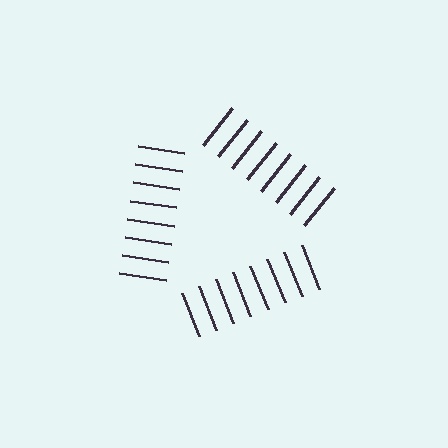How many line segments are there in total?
24 — 8 along each of the 3 edges.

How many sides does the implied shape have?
3 sides — the line-ends trace a triangle.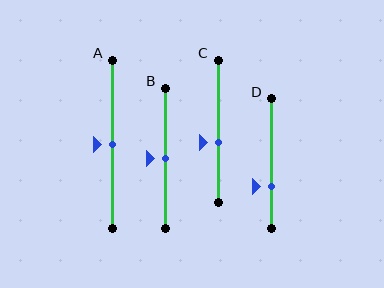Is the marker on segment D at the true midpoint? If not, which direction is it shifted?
No, the marker on segment D is shifted downward by about 18% of the segment length.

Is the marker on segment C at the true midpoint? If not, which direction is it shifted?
No, the marker on segment C is shifted downward by about 8% of the segment length.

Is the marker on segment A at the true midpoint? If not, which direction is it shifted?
Yes, the marker on segment A is at the true midpoint.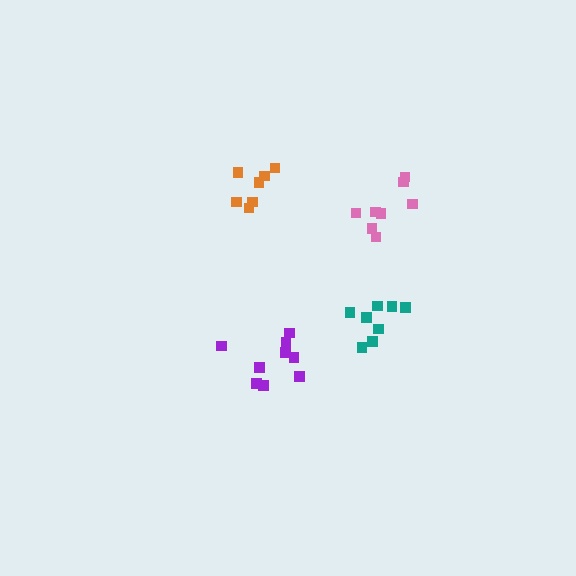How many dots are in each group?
Group 1: 8 dots, Group 2: 9 dots, Group 3: 8 dots, Group 4: 7 dots (32 total).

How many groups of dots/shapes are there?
There are 4 groups.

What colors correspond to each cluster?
The clusters are colored: pink, purple, teal, orange.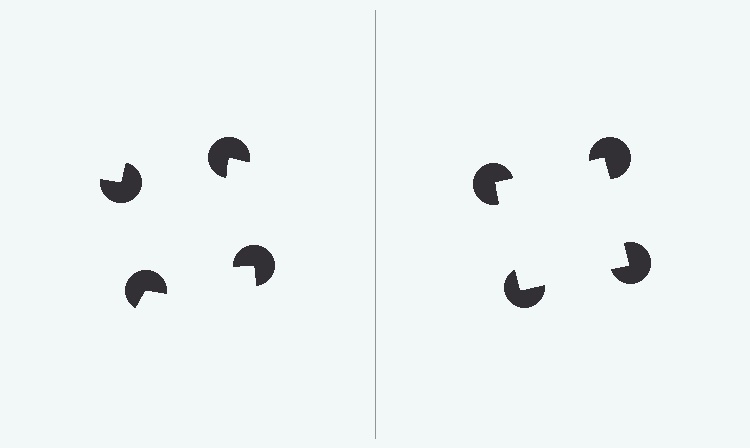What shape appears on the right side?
An illusory square.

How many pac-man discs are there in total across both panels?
8 — 4 on each side.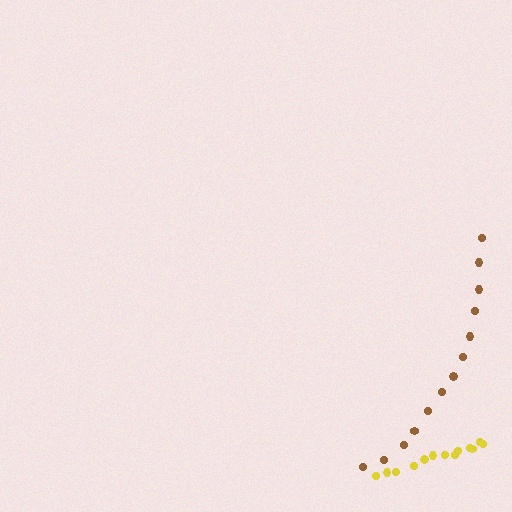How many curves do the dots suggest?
There are 2 distinct paths.